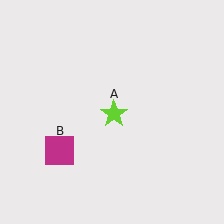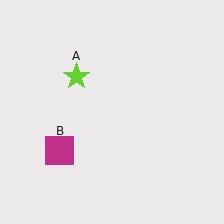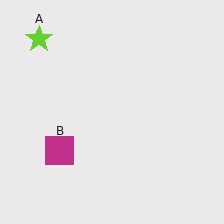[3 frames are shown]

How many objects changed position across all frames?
1 object changed position: lime star (object A).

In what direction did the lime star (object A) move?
The lime star (object A) moved up and to the left.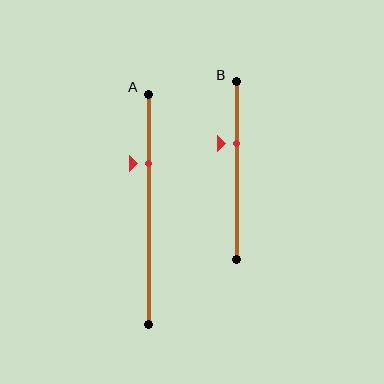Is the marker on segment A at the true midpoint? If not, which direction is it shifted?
No, the marker on segment A is shifted upward by about 20% of the segment length.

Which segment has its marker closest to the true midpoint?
Segment B has its marker closest to the true midpoint.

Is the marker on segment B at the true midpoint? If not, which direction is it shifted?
No, the marker on segment B is shifted upward by about 15% of the segment length.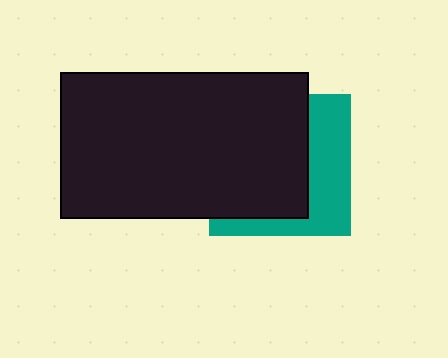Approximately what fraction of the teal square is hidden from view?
Roughly 62% of the teal square is hidden behind the black rectangle.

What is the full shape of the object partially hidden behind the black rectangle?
The partially hidden object is a teal square.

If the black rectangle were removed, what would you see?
You would see the complete teal square.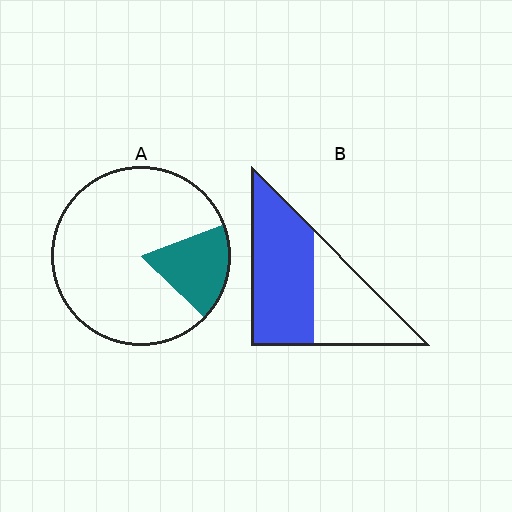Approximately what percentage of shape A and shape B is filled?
A is approximately 20% and B is approximately 60%.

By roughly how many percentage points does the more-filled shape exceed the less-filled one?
By roughly 40 percentage points (B over A).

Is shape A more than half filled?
No.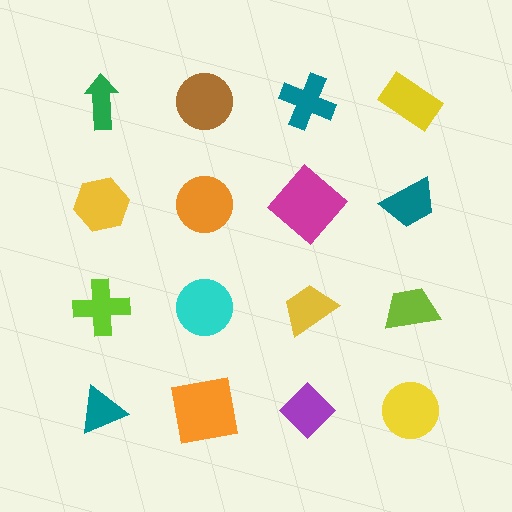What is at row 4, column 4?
A yellow circle.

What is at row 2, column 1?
A yellow hexagon.